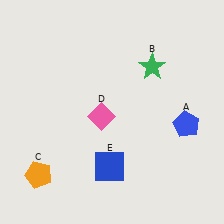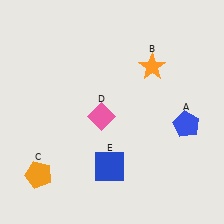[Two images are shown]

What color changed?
The star (B) changed from green in Image 1 to orange in Image 2.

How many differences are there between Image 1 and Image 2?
There is 1 difference between the two images.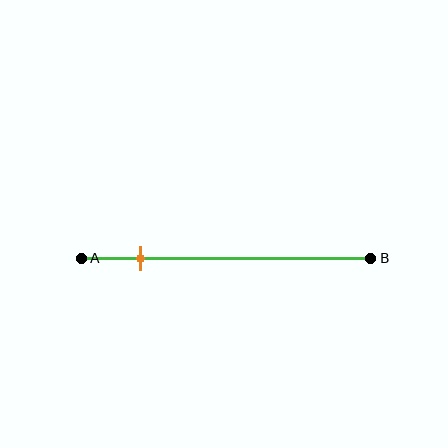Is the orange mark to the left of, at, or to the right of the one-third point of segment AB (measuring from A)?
The orange mark is to the left of the one-third point of segment AB.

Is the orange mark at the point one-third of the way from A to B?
No, the mark is at about 20% from A, not at the 33% one-third point.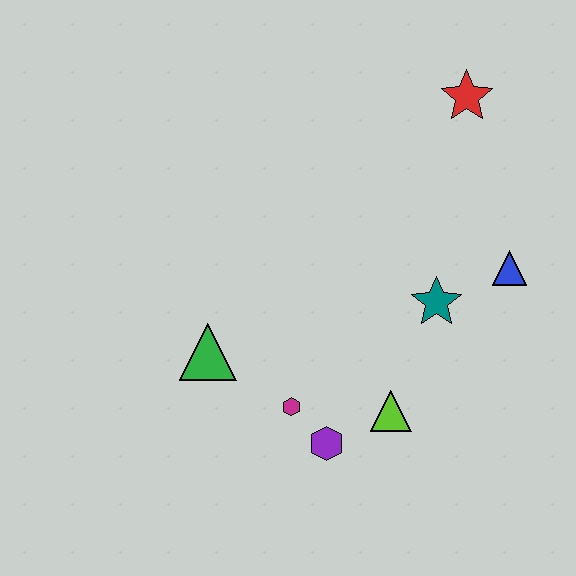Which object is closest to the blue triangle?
The teal star is closest to the blue triangle.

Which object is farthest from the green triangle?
The red star is farthest from the green triangle.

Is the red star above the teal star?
Yes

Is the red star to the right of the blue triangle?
No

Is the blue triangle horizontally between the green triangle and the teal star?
No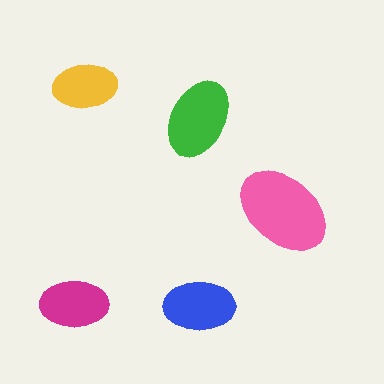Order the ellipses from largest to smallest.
the pink one, the green one, the blue one, the magenta one, the yellow one.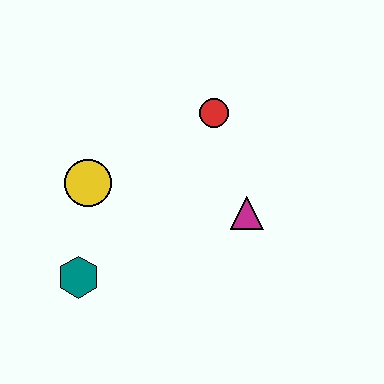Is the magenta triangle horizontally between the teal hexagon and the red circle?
No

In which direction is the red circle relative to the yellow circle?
The red circle is to the right of the yellow circle.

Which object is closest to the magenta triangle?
The red circle is closest to the magenta triangle.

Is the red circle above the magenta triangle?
Yes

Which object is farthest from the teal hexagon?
The red circle is farthest from the teal hexagon.